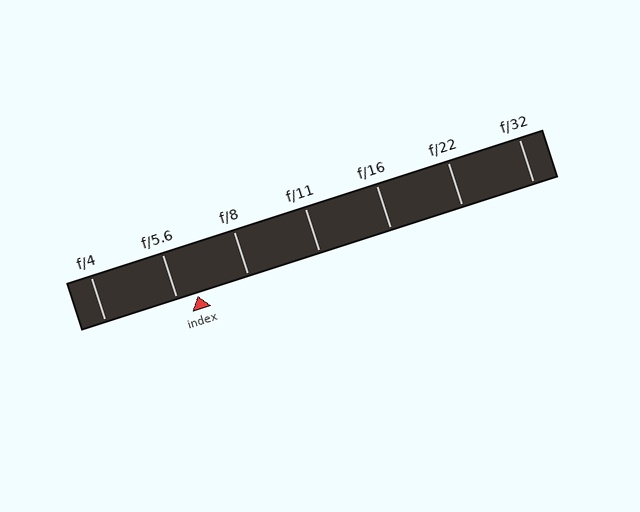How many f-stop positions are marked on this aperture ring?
There are 7 f-stop positions marked.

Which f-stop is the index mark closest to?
The index mark is closest to f/5.6.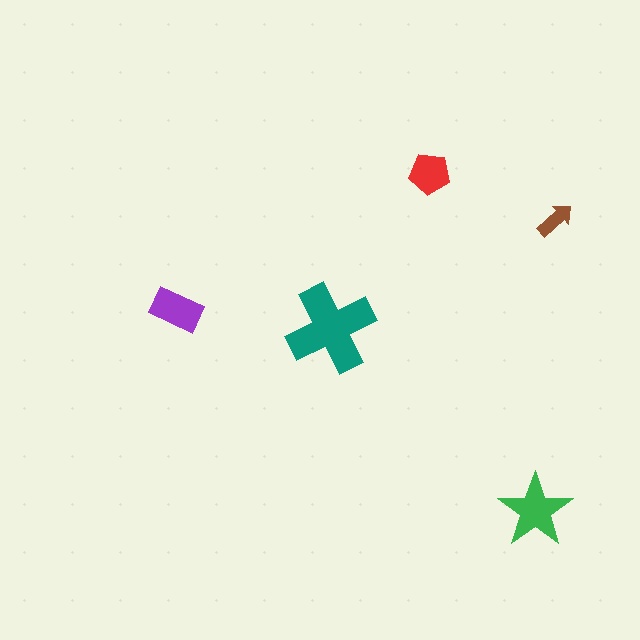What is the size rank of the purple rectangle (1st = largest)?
3rd.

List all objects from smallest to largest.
The brown arrow, the red pentagon, the purple rectangle, the green star, the teal cross.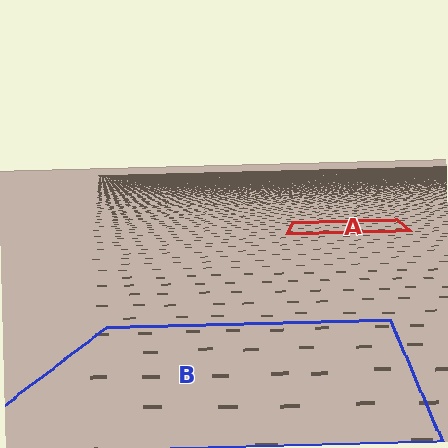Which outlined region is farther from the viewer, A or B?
Region A is farther from the viewer — the texture elements inside it appear smaller and more densely packed.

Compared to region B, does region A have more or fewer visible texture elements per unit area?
Region A has more texture elements per unit area — they are packed more densely because it is farther away.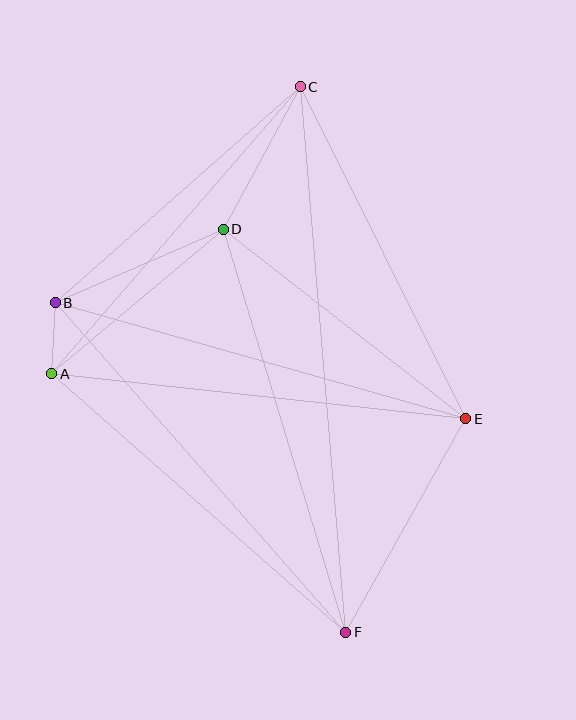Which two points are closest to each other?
Points A and B are closest to each other.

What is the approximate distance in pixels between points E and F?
The distance between E and F is approximately 245 pixels.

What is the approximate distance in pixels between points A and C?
The distance between A and C is approximately 379 pixels.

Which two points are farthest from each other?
Points C and F are farthest from each other.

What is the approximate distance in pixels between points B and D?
The distance between B and D is approximately 183 pixels.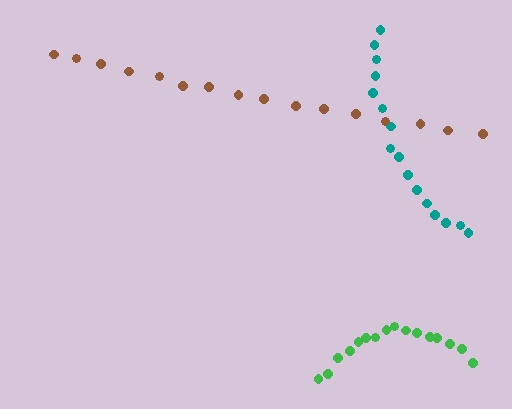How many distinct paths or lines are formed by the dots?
There are 3 distinct paths.